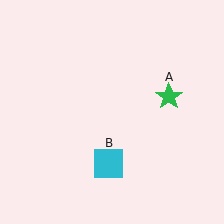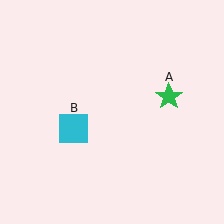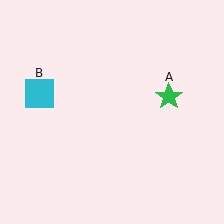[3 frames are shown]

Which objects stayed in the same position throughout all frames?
Green star (object A) remained stationary.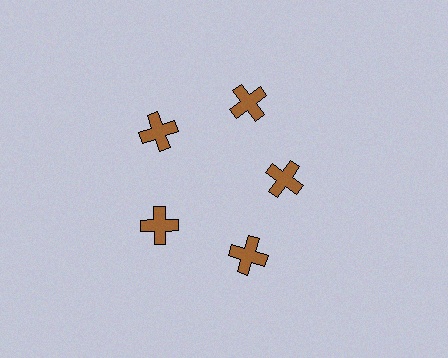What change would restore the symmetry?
The symmetry would be restored by moving it outward, back onto the ring so that all 5 crosses sit at equal angles and equal distance from the center.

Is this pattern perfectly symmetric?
No. The 5 brown crosses are arranged in a ring, but one element near the 3 o'clock position is pulled inward toward the center, breaking the 5-fold rotational symmetry.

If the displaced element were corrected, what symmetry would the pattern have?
It would have 5-fold rotational symmetry — the pattern would map onto itself every 72 degrees.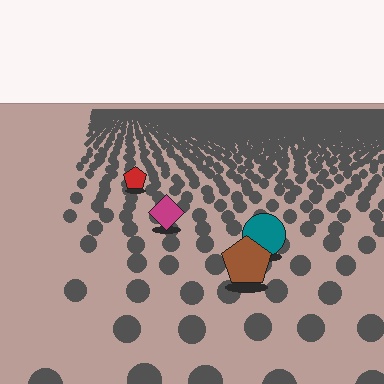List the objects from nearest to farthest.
From nearest to farthest: the brown pentagon, the teal circle, the magenta diamond, the red pentagon.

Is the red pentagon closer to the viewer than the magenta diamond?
No. The magenta diamond is closer — you can tell from the texture gradient: the ground texture is coarser near it.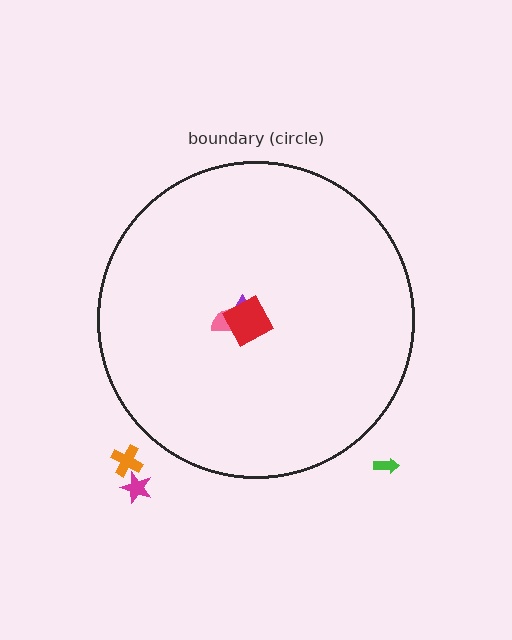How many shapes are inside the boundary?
3 inside, 3 outside.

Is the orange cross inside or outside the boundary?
Outside.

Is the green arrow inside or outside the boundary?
Outside.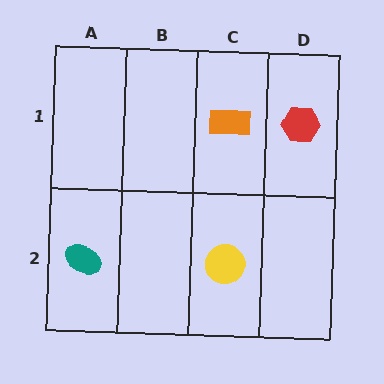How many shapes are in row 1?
2 shapes.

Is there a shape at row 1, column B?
No, that cell is empty.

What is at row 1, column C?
An orange rectangle.